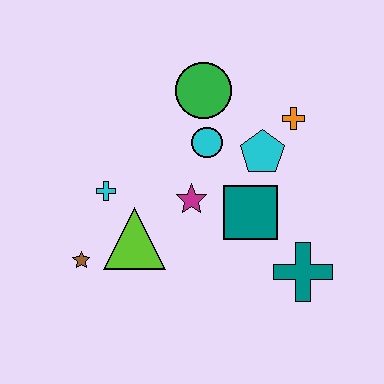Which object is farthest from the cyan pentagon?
The brown star is farthest from the cyan pentagon.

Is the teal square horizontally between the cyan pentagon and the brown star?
Yes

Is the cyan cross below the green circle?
Yes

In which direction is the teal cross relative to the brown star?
The teal cross is to the right of the brown star.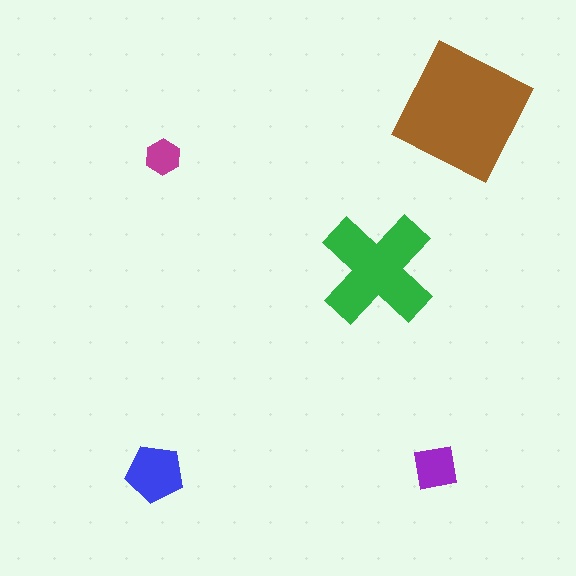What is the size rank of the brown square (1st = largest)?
1st.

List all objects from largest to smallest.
The brown square, the green cross, the blue pentagon, the purple square, the magenta hexagon.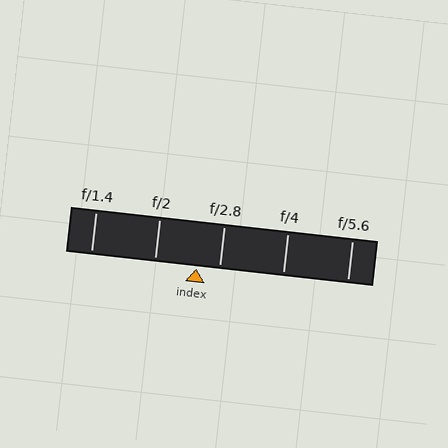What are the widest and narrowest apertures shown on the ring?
The widest aperture shown is f/1.4 and the narrowest is f/5.6.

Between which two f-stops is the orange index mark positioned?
The index mark is between f/2 and f/2.8.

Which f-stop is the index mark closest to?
The index mark is closest to f/2.8.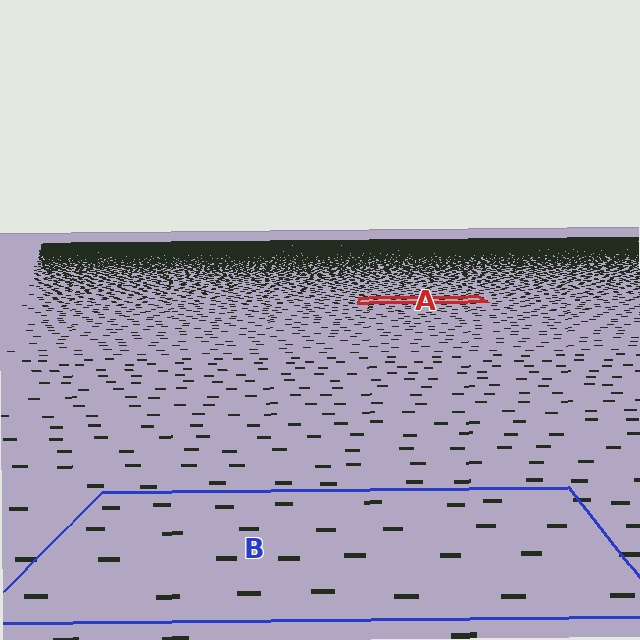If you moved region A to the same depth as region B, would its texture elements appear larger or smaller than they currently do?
They would appear larger. At a closer depth, the same texture elements are projected at a bigger on-screen size.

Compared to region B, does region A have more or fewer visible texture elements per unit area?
Region A has more texture elements per unit area — they are packed more densely because it is farther away.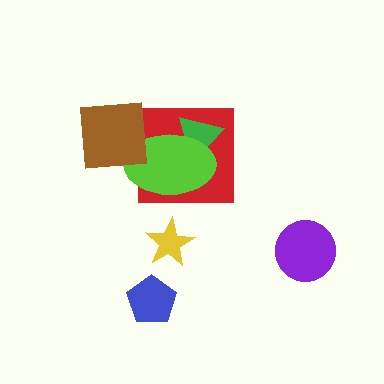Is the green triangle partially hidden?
Yes, it is partially covered by another shape.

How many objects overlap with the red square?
2 objects overlap with the red square.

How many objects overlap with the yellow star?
0 objects overlap with the yellow star.